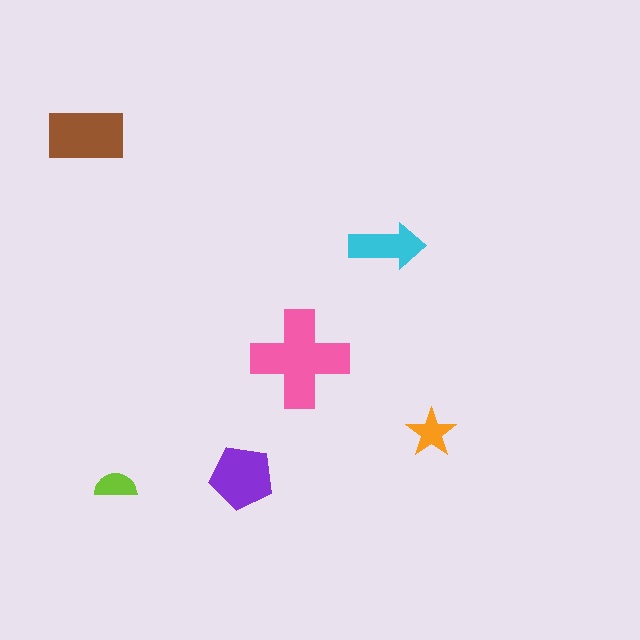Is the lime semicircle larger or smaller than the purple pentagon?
Smaller.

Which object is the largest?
The pink cross.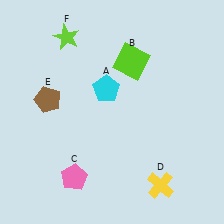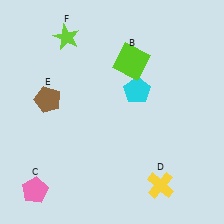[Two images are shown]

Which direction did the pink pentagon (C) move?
The pink pentagon (C) moved left.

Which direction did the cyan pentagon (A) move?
The cyan pentagon (A) moved right.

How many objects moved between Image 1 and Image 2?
2 objects moved between the two images.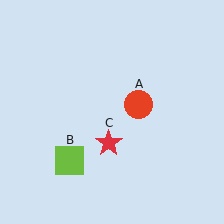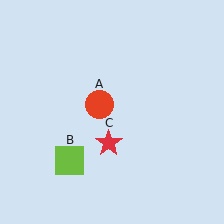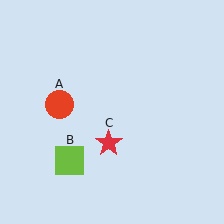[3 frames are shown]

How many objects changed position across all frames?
1 object changed position: red circle (object A).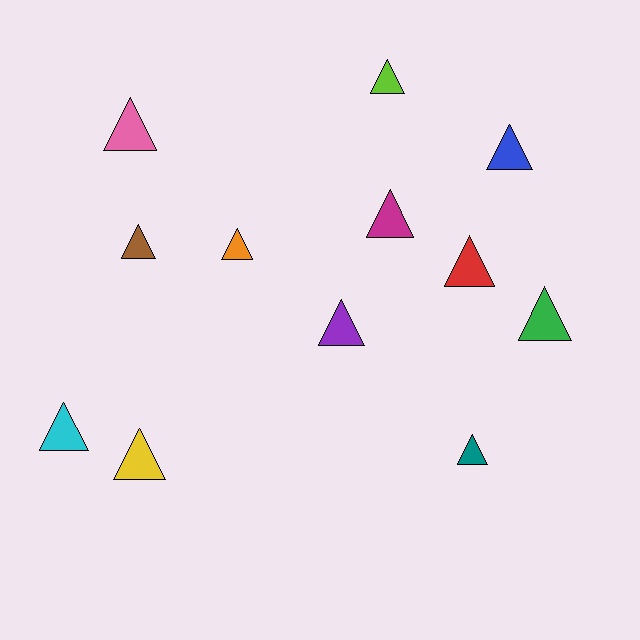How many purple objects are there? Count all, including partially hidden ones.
There is 1 purple object.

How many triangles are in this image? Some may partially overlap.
There are 12 triangles.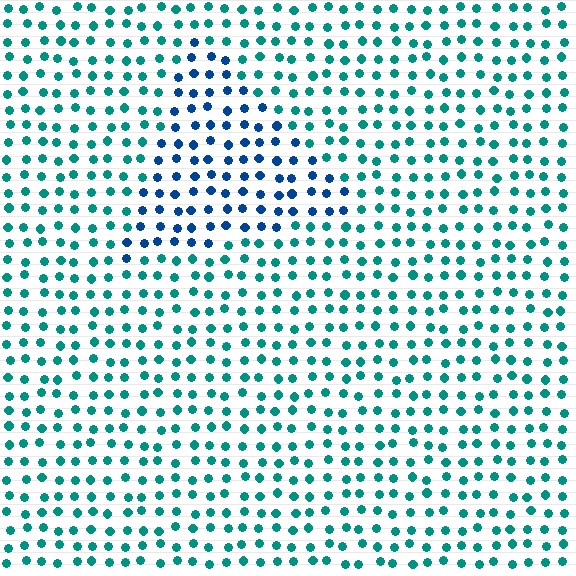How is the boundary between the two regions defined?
The boundary is defined purely by a slight shift in hue (about 39 degrees). Spacing, size, and orientation are identical on both sides.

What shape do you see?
I see a triangle.